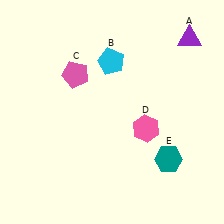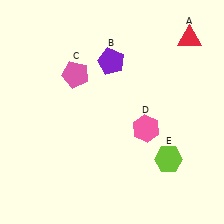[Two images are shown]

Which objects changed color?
A changed from purple to red. B changed from cyan to purple. E changed from teal to lime.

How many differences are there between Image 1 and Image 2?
There are 3 differences between the two images.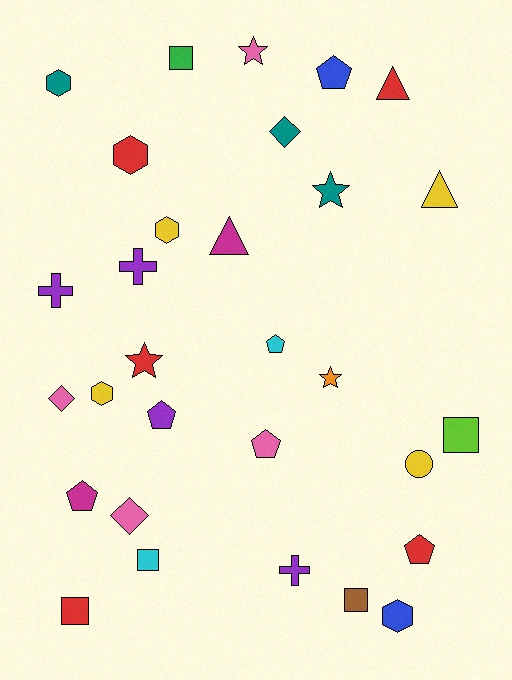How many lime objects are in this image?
There is 1 lime object.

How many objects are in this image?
There are 30 objects.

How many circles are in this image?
There is 1 circle.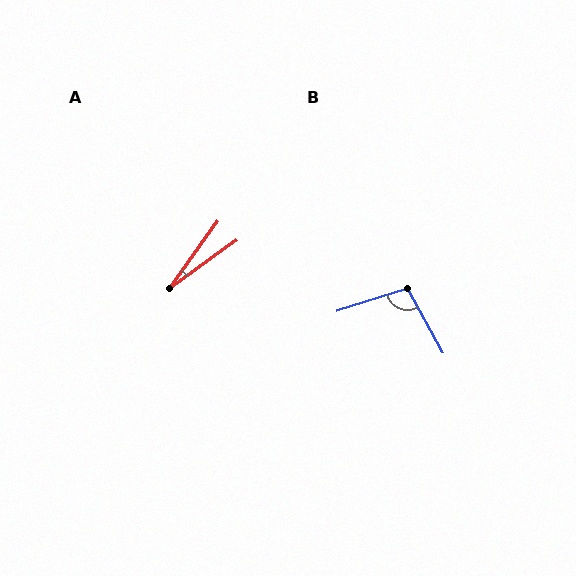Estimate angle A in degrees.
Approximately 19 degrees.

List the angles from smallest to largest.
A (19°), B (101°).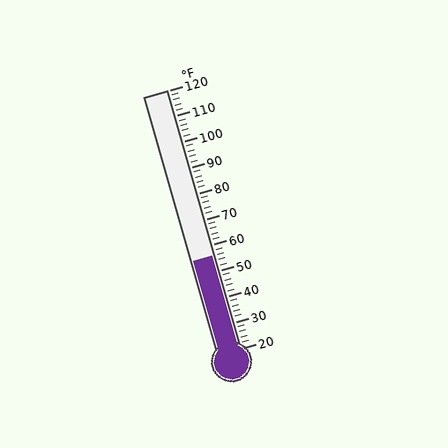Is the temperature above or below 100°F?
The temperature is below 100°F.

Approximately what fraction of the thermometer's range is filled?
The thermometer is filled to approximately 35% of its range.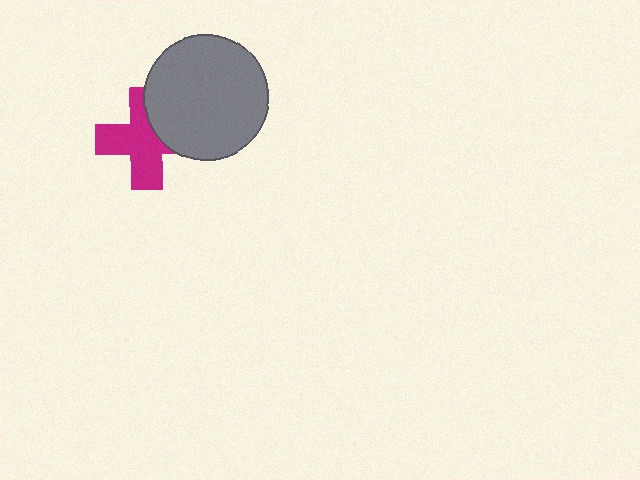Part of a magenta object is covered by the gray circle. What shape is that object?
It is a cross.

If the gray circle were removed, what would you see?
You would see the complete magenta cross.